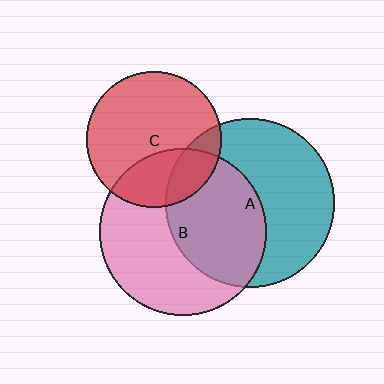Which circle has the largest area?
Circle A (teal).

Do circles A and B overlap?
Yes.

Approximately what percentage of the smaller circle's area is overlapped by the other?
Approximately 45%.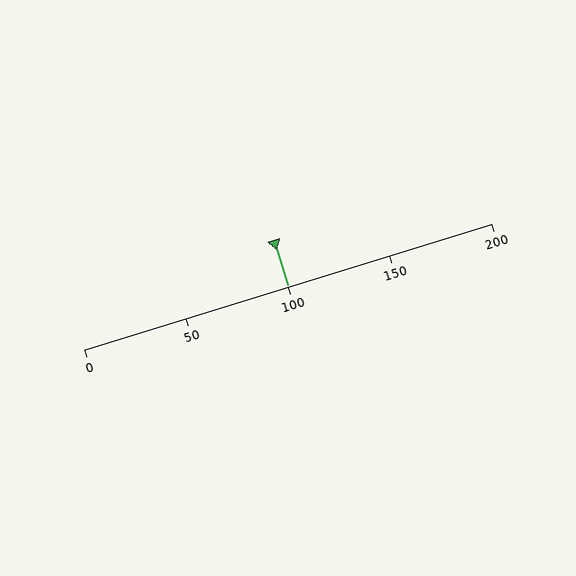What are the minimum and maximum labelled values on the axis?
The axis runs from 0 to 200.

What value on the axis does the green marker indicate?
The marker indicates approximately 100.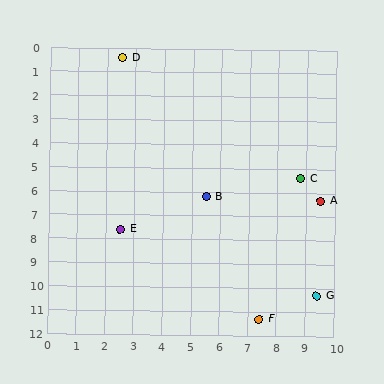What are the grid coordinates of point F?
Point F is at approximately (7.4, 11.3).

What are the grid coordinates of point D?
Point D is at approximately (2.5, 0.4).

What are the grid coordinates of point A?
Point A is at approximately (9.5, 6.3).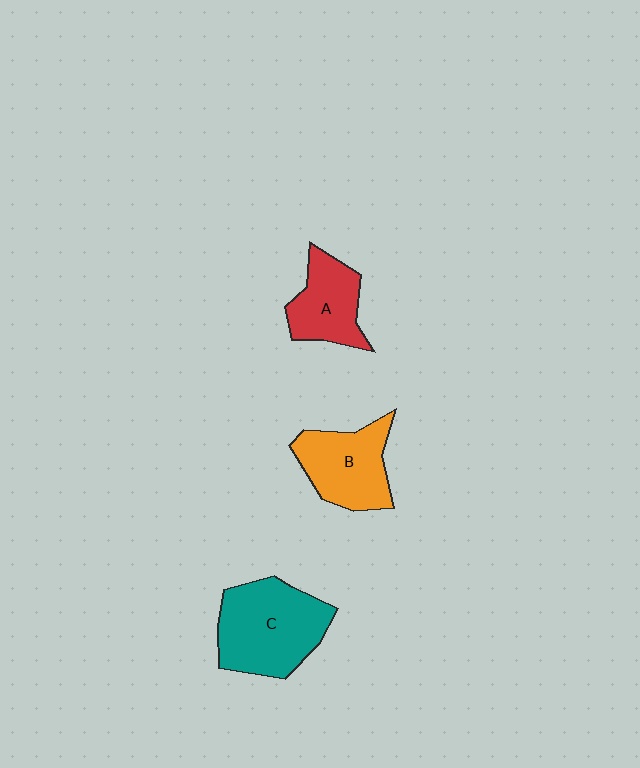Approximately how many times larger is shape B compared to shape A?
Approximately 1.2 times.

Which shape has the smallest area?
Shape A (red).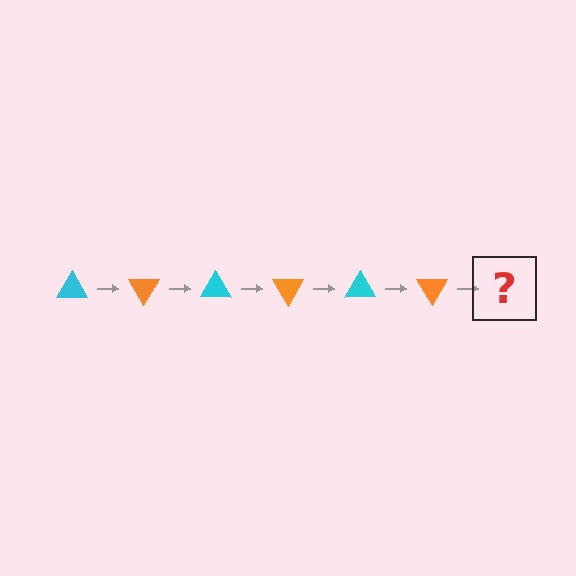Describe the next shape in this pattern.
It should be a cyan triangle, rotated 360 degrees from the start.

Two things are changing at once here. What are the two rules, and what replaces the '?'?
The two rules are that it rotates 60 degrees each step and the color cycles through cyan and orange. The '?' should be a cyan triangle, rotated 360 degrees from the start.